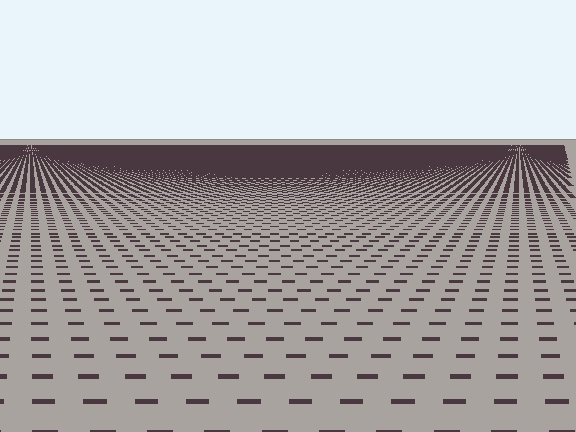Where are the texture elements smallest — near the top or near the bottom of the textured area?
Near the top.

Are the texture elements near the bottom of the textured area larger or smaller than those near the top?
Larger. Near the bottom, elements are closer to the viewer and appear at a bigger on-screen size.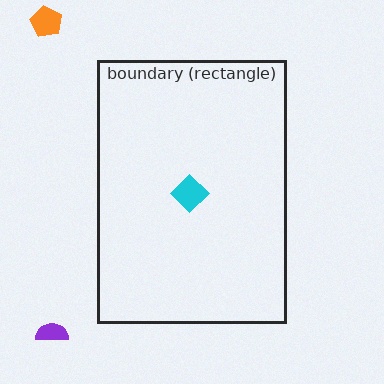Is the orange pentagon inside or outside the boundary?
Outside.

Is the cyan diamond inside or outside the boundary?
Inside.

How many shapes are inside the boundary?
1 inside, 2 outside.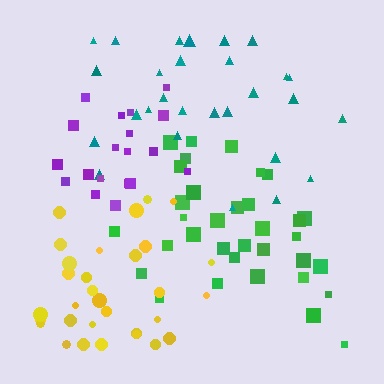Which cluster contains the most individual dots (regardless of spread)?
Green (34).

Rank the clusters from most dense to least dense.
yellow, green, purple, teal.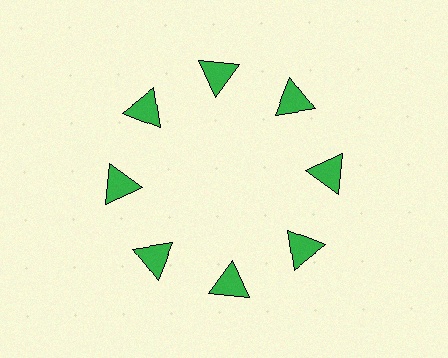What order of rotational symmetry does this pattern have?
This pattern has 8-fold rotational symmetry.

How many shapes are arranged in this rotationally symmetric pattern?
There are 8 shapes, arranged in 8 groups of 1.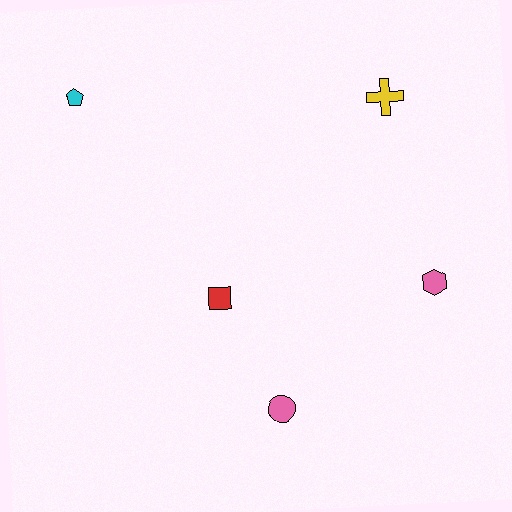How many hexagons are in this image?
There is 1 hexagon.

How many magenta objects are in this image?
There are no magenta objects.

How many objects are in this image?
There are 5 objects.